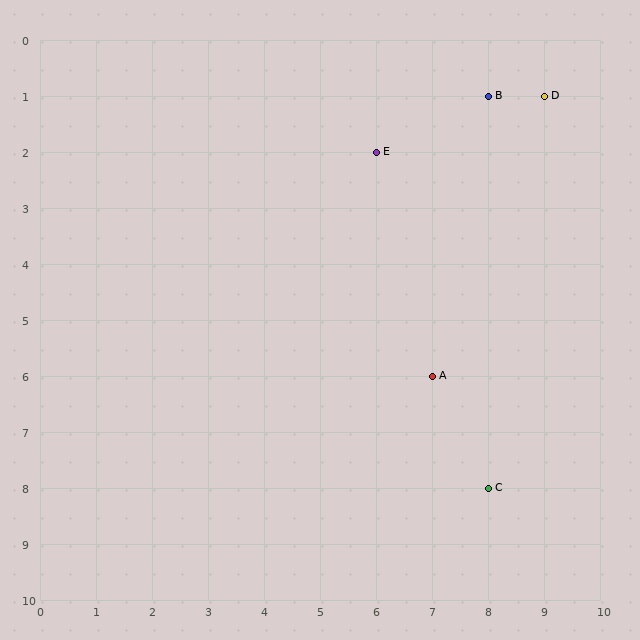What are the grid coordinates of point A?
Point A is at grid coordinates (7, 6).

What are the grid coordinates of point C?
Point C is at grid coordinates (8, 8).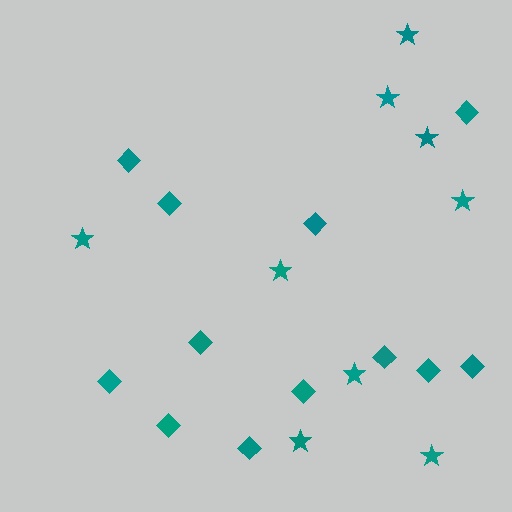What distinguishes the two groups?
There are 2 groups: one group of diamonds (12) and one group of stars (9).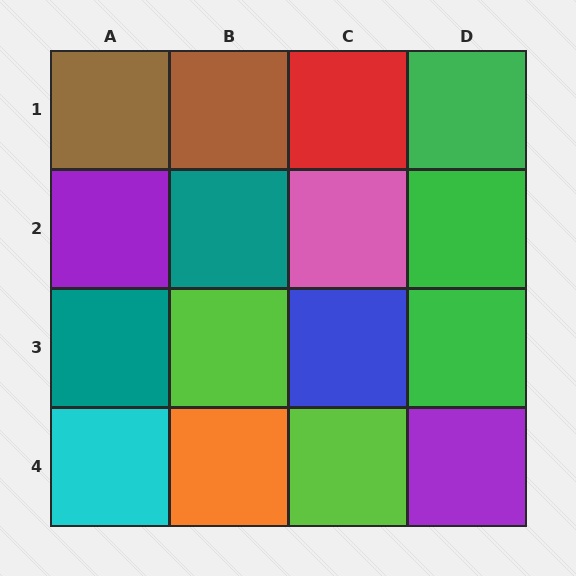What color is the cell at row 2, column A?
Purple.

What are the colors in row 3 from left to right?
Teal, lime, blue, green.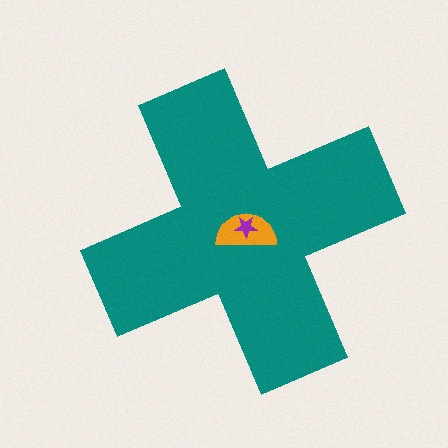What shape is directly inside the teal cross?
The orange semicircle.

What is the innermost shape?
The purple star.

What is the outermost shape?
The teal cross.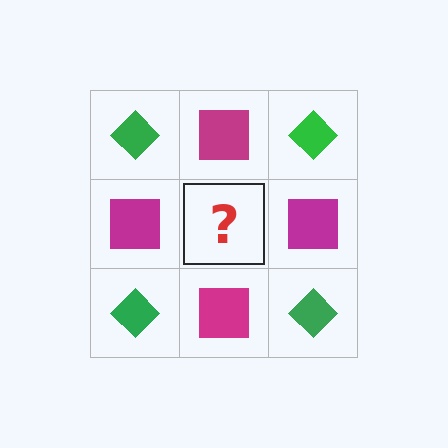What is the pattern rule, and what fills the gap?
The rule is that it alternates green diamond and magenta square in a checkerboard pattern. The gap should be filled with a green diamond.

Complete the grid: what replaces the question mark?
The question mark should be replaced with a green diamond.